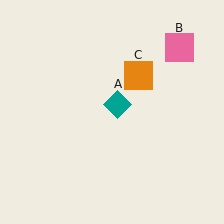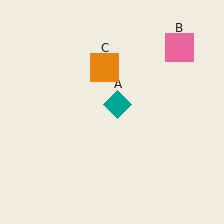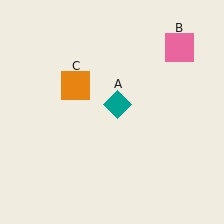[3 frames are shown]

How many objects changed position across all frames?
1 object changed position: orange square (object C).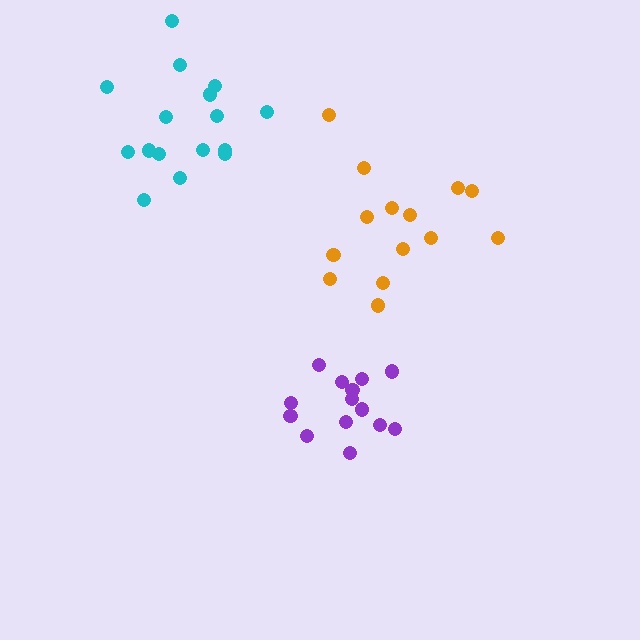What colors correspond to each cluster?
The clusters are colored: purple, cyan, orange.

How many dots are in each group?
Group 1: 14 dots, Group 2: 16 dots, Group 3: 14 dots (44 total).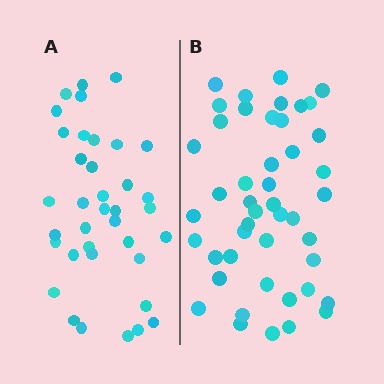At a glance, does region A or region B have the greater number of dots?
Region B (the right region) has more dots.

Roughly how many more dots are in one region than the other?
Region B has roughly 8 or so more dots than region A.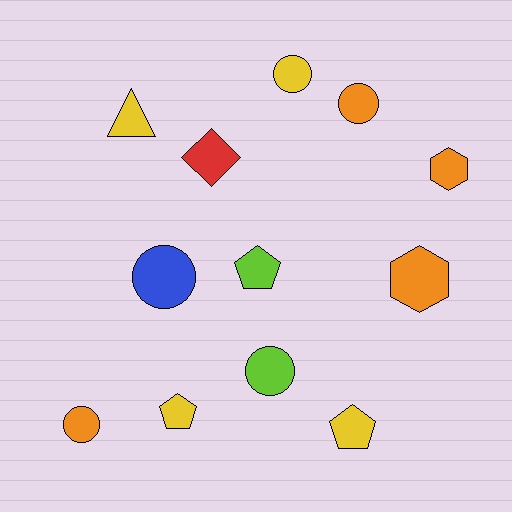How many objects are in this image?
There are 12 objects.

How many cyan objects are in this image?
There are no cyan objects.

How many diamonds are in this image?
There is 1 diamond.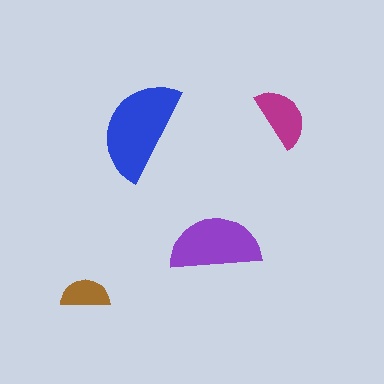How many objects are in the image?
There are 4 objects in the image.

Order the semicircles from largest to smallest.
the blue one, the purple one, the magenta one, the brown one.